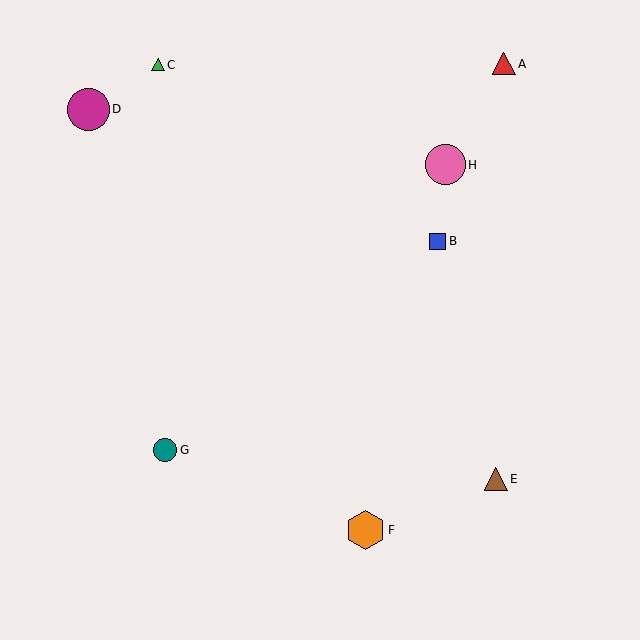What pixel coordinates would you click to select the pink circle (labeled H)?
Click at (446, 165) to select the pink circle H.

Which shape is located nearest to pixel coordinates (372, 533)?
The orange hexagon (labeled F) at (366, 530) is nearest to that location.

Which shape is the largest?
The magenta circle (labeled D) is the largest.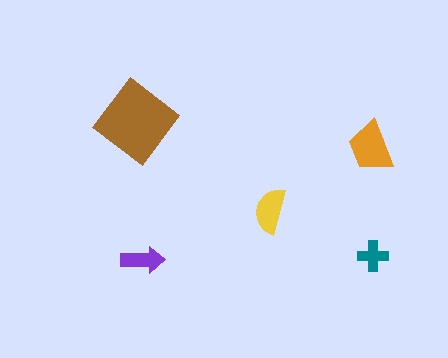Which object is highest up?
The brown diamond is topmost.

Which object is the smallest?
The teal cross.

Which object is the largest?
The brown diamond.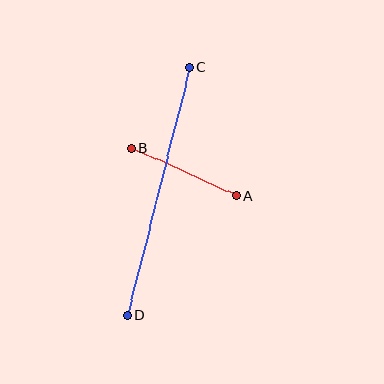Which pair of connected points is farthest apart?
Points C and D are farthest apart.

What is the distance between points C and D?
The distance is approximately 256 pixels.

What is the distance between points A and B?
The distance is approximately 115 pixels.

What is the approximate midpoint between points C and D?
The midpoint is at approximately (158, 191) pixels.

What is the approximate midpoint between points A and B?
The midpoint is at approximately (184, 172) pixels.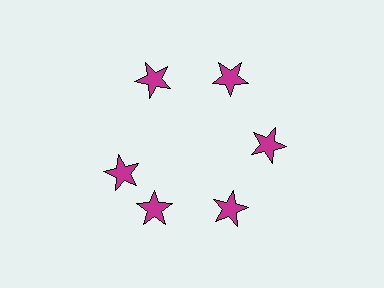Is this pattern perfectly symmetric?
No. The 6 magenta stars are arranged in a ring, but one element near the 9 o'clock position is rotated out of alignment along the ring, breaking the 6-fold rotational symmetry.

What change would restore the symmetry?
The symmetry would be restored by rotating it back into even spacing with its neighbors so that all 6 stars sit at equal angles and equal distance from the center.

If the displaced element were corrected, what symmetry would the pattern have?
It would have 6-fold rotational symmetry — the pattern would map onto itself every 60 degrees.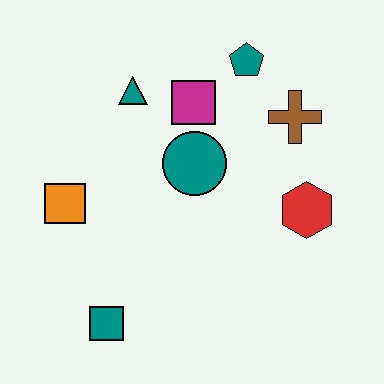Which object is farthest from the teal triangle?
The teal square is farthest from the teal triangle.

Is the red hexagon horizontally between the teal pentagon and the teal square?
No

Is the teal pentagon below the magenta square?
No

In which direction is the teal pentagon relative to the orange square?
The teal pentagon is to the right of the orange square.